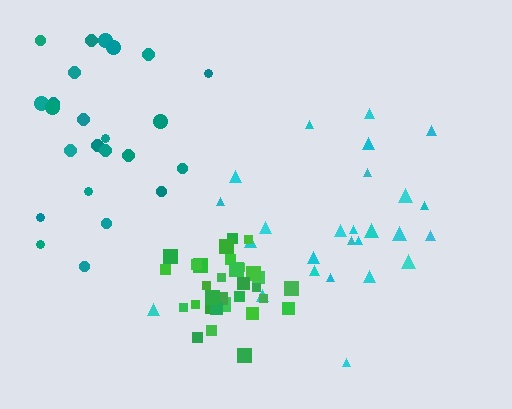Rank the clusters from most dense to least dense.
green, teal, cyan.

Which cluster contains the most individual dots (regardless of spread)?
Green (31).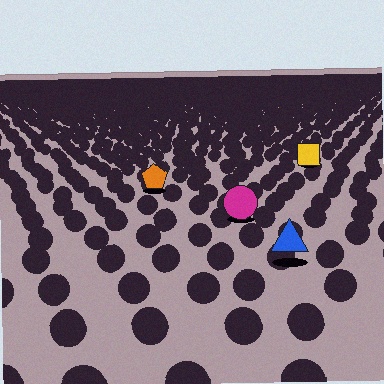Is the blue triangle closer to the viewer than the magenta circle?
Yes. The blue triangle is closer — you can tell from the texture gradient: the ground texture is coarser near it.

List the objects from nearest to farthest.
From nearest to farthest: the blue triangle, the magenta circle, the orange pentagon, the yellow square.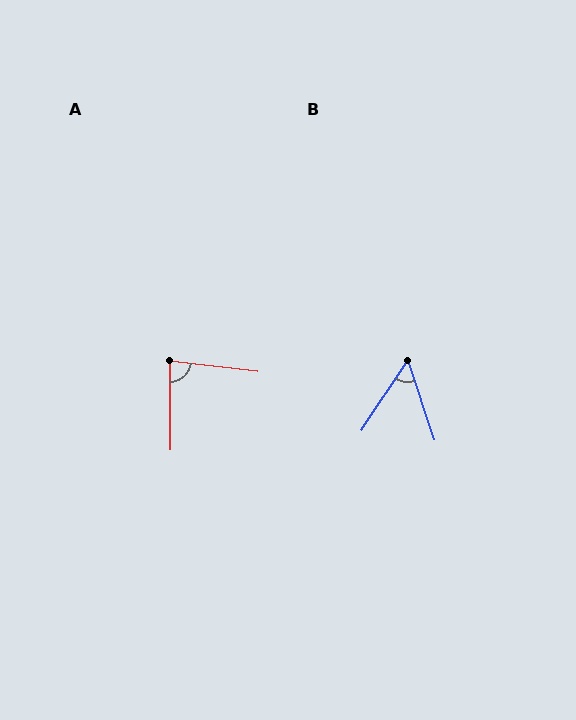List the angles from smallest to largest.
B (52°), A (83°).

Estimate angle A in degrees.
Approximately 83 degrees.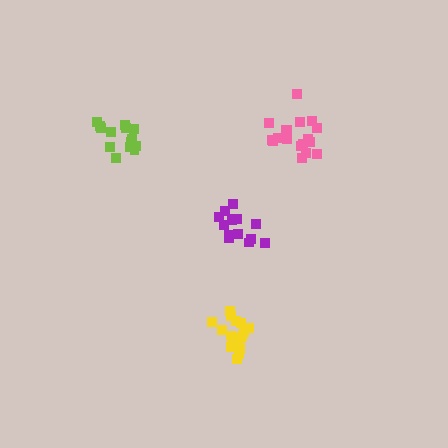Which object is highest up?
The pink cluster is topmost.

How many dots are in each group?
Group 1: 17 dots, Group 2: 14 dots, Group 3: 18 dots, Group 4: 14 dots (63 total).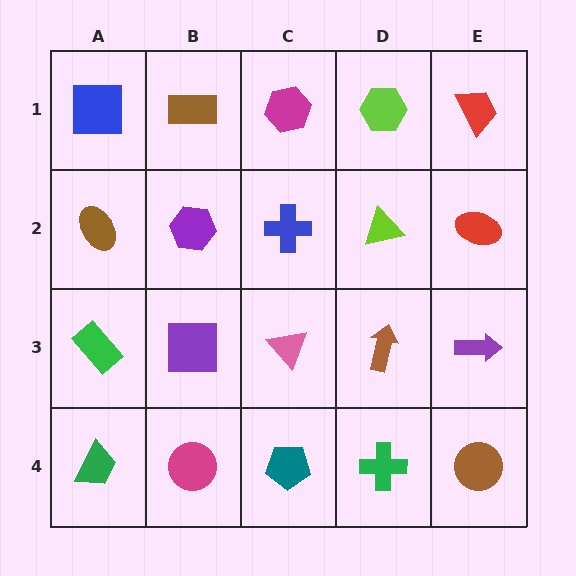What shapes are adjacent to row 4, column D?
A brown arrow (row 3, column D), a teal pentagon (row 4, column C), a brown circle (row 4, column E).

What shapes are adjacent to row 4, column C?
A pink triangle (row 3, column C), a magenta circle (row 4, column B), a green cross (row 4, column D).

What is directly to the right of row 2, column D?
A red ellipse.